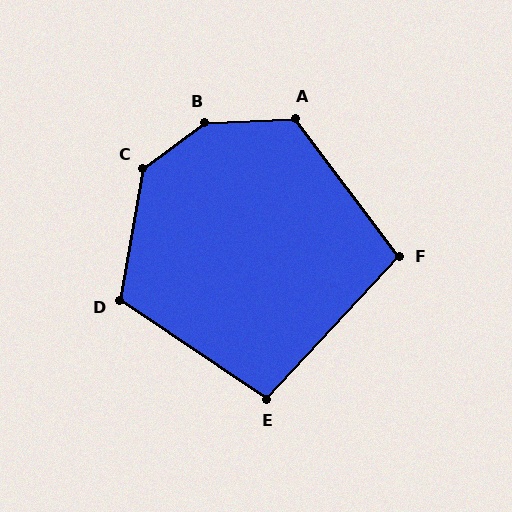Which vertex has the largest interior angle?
B, at approximately 146 degrees.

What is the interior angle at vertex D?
Approximately 114 degrees (obtuse).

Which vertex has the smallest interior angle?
E, at approximately 99 degrees.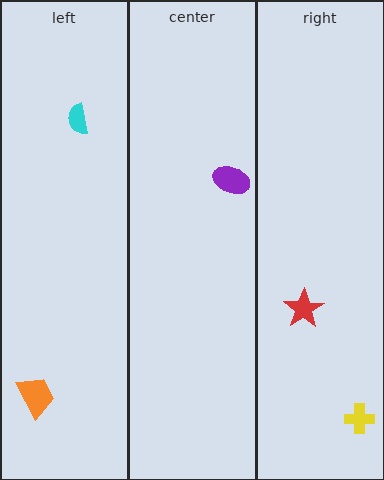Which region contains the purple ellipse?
The center region.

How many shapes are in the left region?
2.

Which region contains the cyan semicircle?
The left region.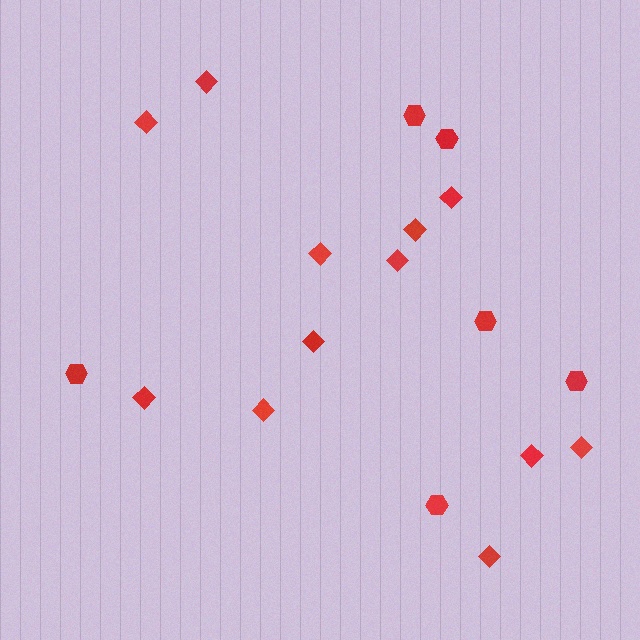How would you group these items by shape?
There are 2 groups: one group of diamonds (12) and one group of hexagons (6).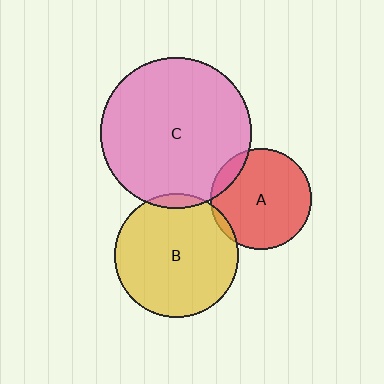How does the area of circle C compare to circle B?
Approximately 1.5 times.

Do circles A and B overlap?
Yes.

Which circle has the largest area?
Circle C (pink).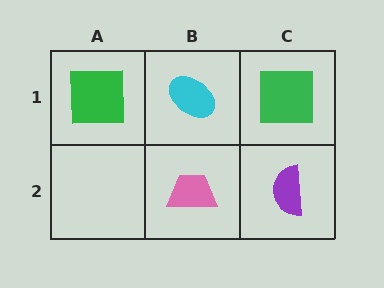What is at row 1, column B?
A cyan ellipse.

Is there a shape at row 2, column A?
No, that cell is empty.